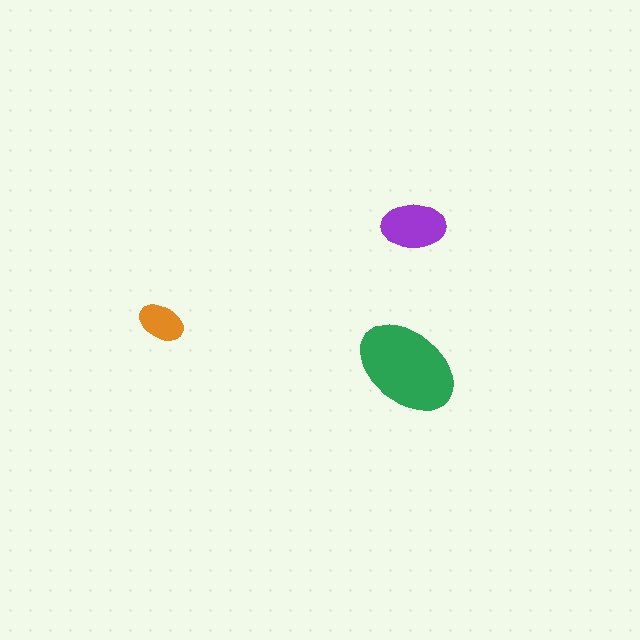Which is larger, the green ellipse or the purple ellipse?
The green one.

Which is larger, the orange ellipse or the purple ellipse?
The purple one.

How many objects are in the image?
There are 3 objects in the image.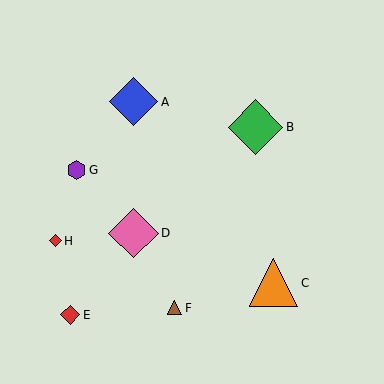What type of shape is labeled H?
Shape H is a red diamond.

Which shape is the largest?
The green diamond (labeled B) is the largest.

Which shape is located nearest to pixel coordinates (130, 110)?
The blue diamond (labeled A) at (134, 102) is nearest to that location.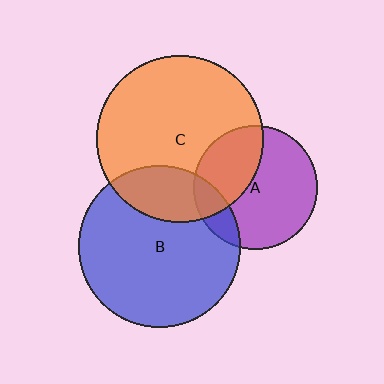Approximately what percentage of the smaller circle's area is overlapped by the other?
Approximately 35%.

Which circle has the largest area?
Circle C (orange).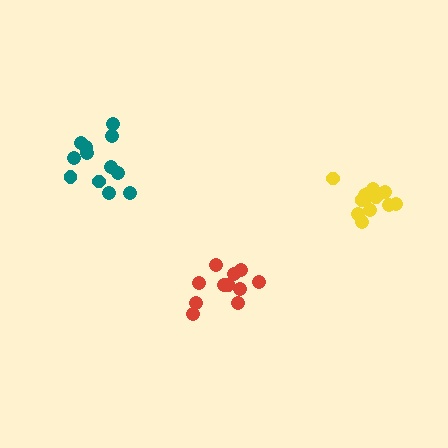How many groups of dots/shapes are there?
There are 3 groups.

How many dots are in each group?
Group 1: 11 dots, Group 2: 13 dots, Group 3: 12 dots (36 total).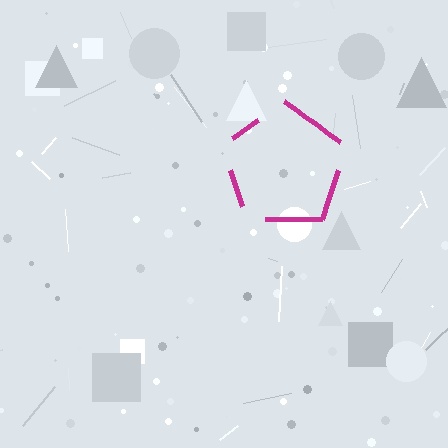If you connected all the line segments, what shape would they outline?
They would outline a pentagon.